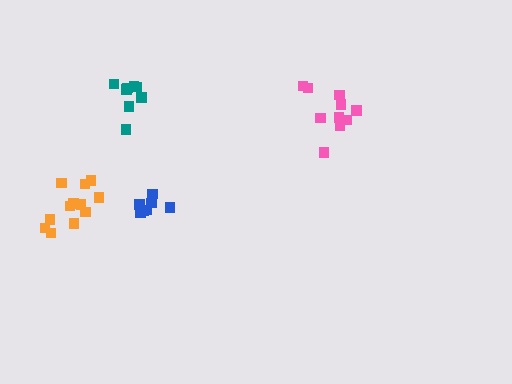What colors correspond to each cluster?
The clusters are colored: blue, teal, pink, orange.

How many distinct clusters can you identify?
There are 4 distinct clusters.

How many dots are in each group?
Group 1: 7 dots, Group 2: 8 dots, Group 3: 10 dots, Group 4: 12 dots (37 total).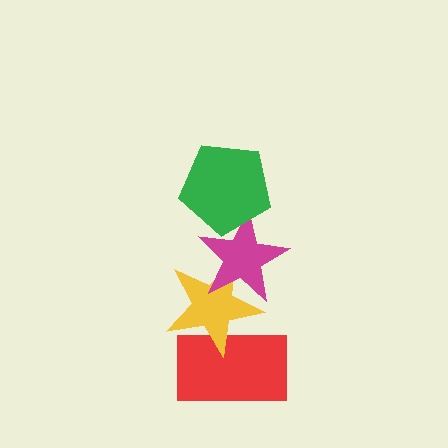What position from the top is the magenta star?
The magenta star is 2nd from the top.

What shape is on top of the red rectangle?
The yellow star is on top of the red rectangle.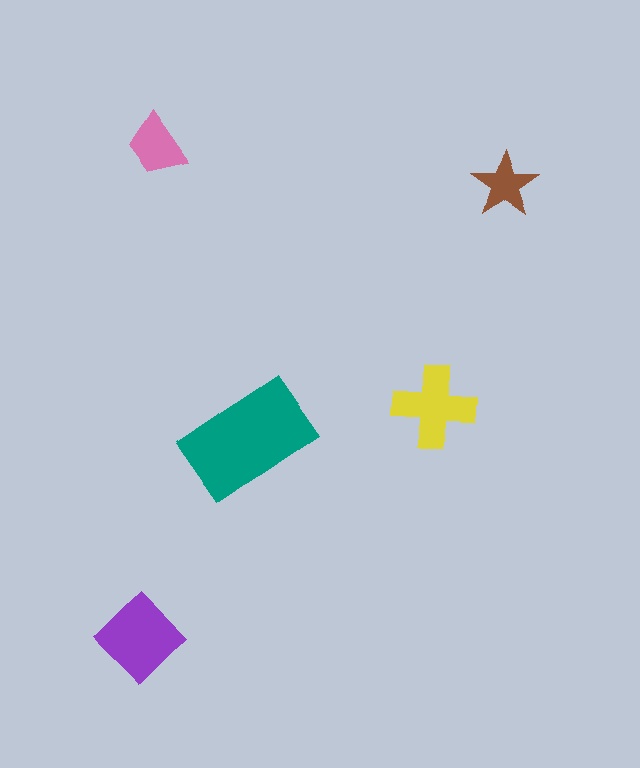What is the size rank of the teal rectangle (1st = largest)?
1st.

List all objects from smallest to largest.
The brown star, the pink trapezoid, the yellow cross, the purple diamond, the teal rectangle.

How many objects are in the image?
There are 5 objects in the image.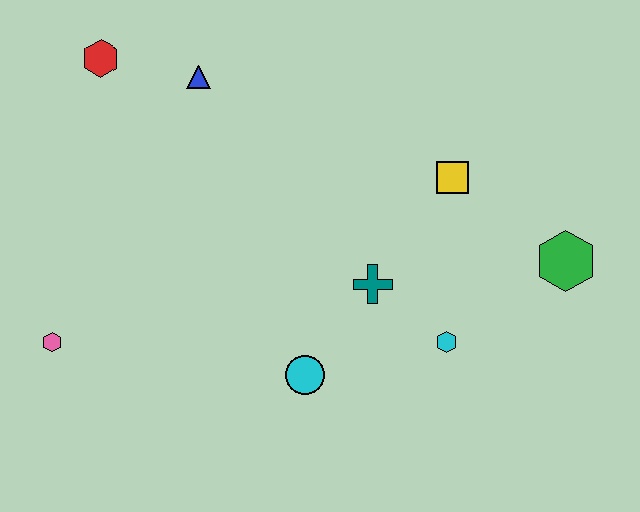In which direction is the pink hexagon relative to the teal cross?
The pink hexagon is to the left of the teal cross.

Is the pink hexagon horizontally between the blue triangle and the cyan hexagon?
No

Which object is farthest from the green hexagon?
The pink hexagon is farthest from the green hexagon.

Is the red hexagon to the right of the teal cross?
No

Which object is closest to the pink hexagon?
The cyan circle is closest to the pink hexagon.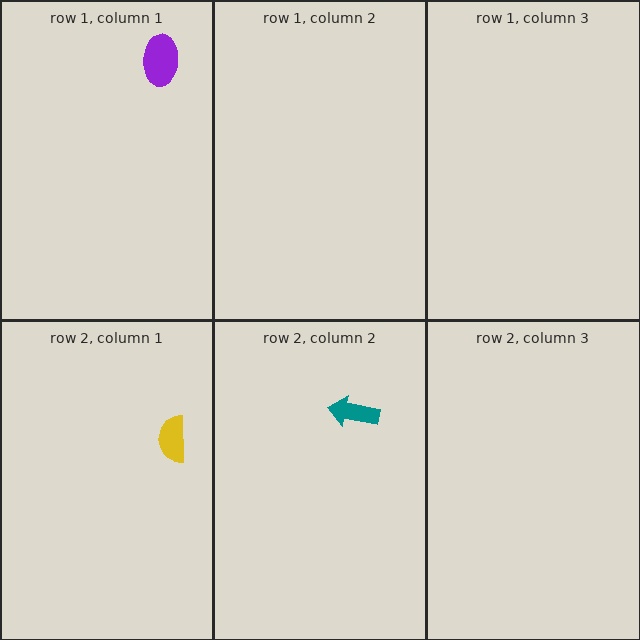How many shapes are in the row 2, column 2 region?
1.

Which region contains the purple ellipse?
The row 1, column 1 region.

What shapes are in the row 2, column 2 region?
The teal arrow.